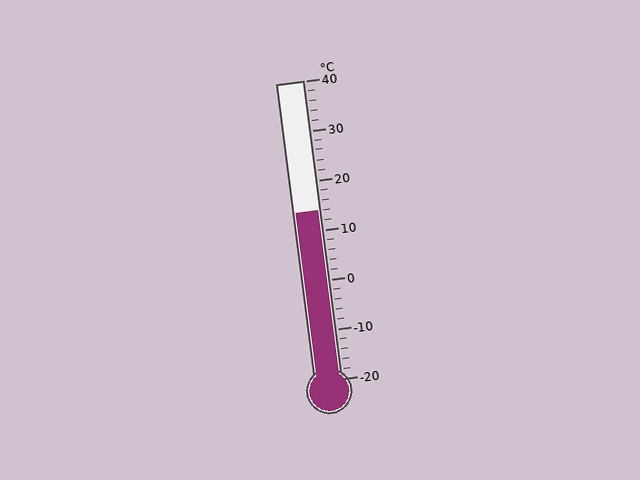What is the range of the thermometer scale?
The thermometer scale ranges from -20°C to 40°C.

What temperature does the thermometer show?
The thermometer shows approximately 14°C.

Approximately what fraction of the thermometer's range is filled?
The thermometer is filled to approximately 55% of its range.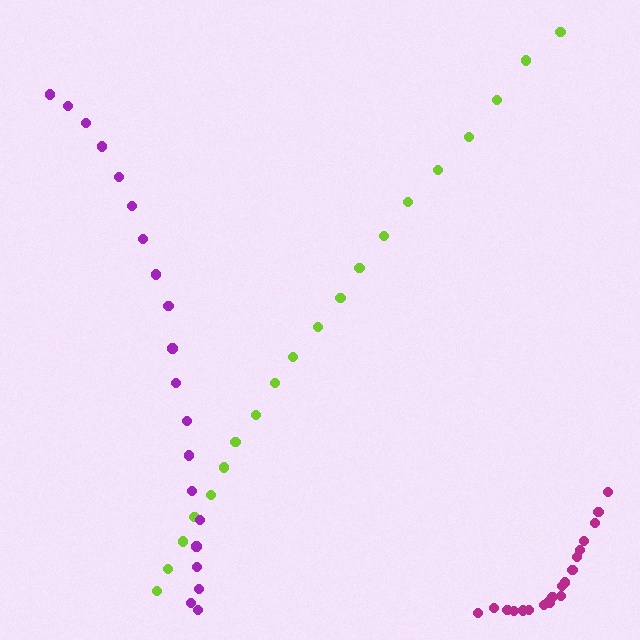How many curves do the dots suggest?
There are 3 distinct paths.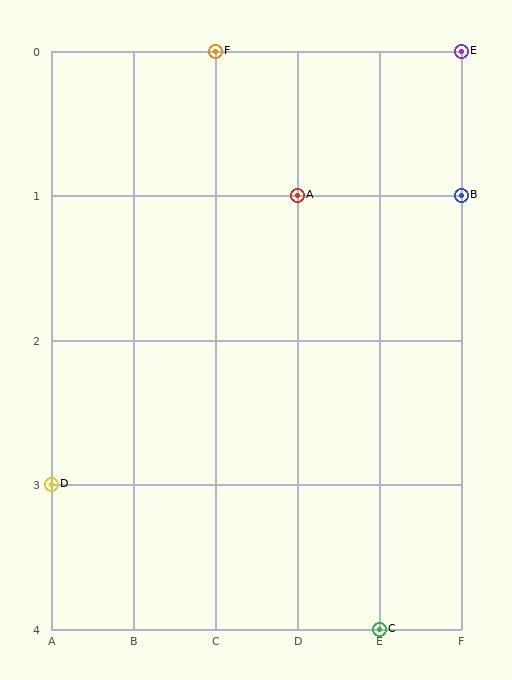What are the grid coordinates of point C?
Point C is at grid coordinates (E, 4).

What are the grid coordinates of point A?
Point A is at grid coordinates (D, 1).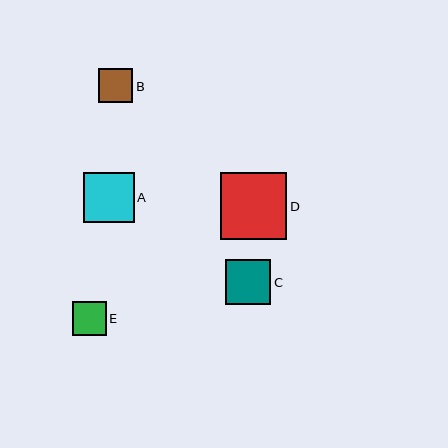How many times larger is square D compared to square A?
Square D is approximately 1.3 times the size of square A.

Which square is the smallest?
Square E is the smallest with a size of approximately 34 pixels.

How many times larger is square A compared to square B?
Square A is approximately 1.5 times the size of square B.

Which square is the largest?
Square D is the largest with a size of approximately 67 pixels.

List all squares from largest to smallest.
From largest to smallest: D, A, C, B, E.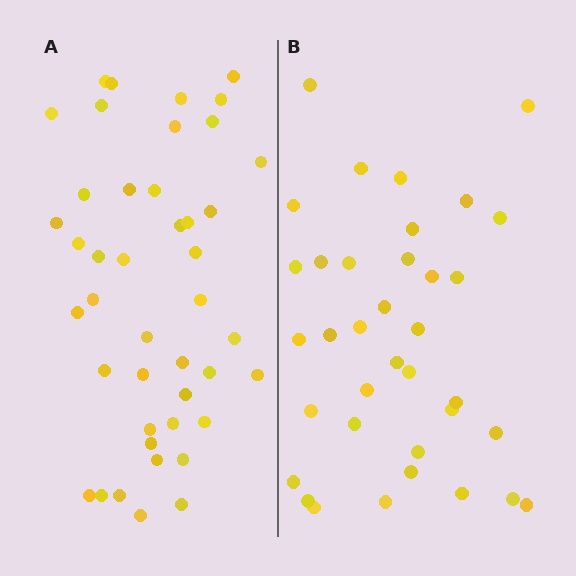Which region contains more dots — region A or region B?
Region A (the left region) has more dots.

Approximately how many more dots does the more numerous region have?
Region A has roughly 8 or so more dots than region B.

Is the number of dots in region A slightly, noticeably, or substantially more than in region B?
Region A has only slightly more — the two regions are fairly close. The ratio is roughly 1.2 to 1.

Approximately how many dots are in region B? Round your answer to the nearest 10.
About 40 dots. (The exact count is 36, which rounds to 40.)